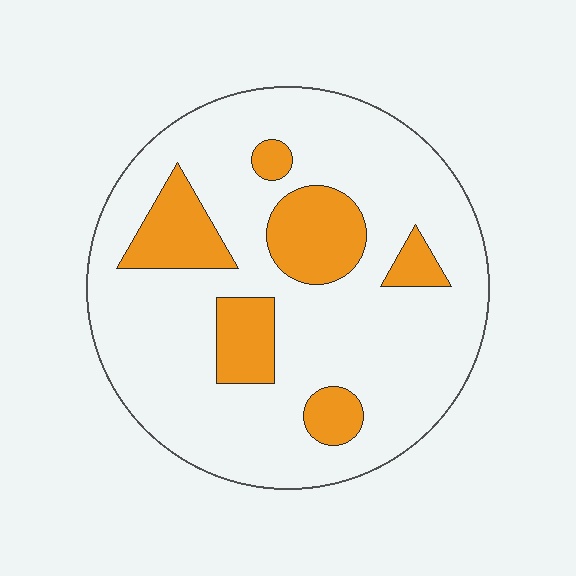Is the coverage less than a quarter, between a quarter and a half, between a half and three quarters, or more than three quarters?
Less than a quarter.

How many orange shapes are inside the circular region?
6.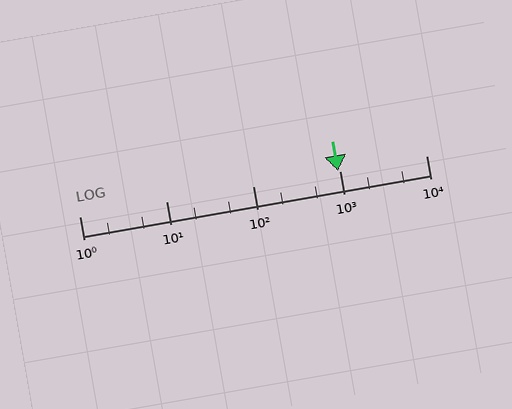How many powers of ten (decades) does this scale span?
The scale spans 4 decades, from 1 to 10000.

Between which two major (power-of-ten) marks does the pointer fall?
The pointer is between 100 and 1000.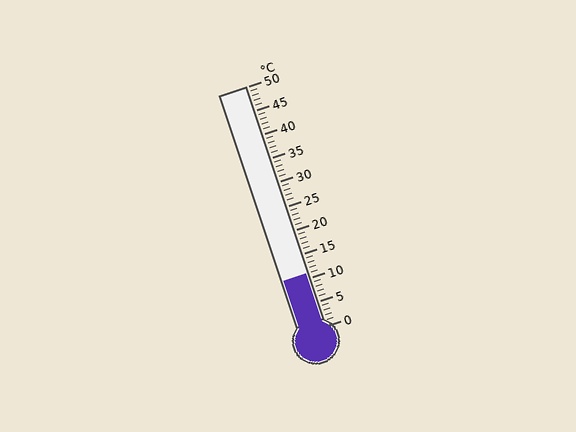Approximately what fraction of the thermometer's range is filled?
The thermometer is filled to approximately 20% of its range.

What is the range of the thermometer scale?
The thermometer scale ranges from 0°C to 50°C.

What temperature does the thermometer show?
The thermometer shows approximately 11°C.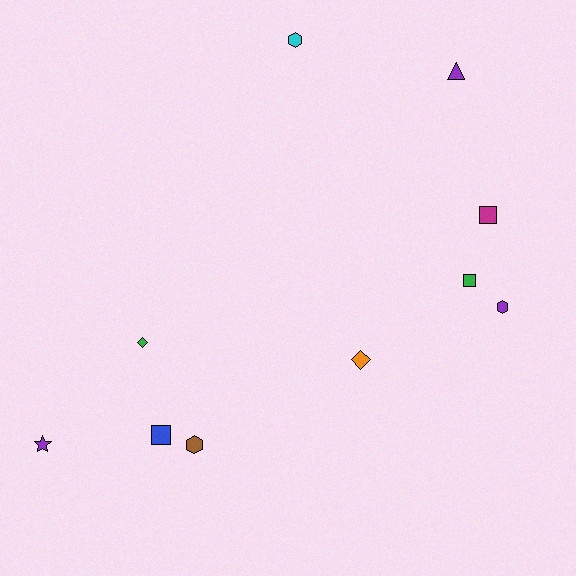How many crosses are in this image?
There are no crosses.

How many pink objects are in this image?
There are no pink objects.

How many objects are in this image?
There are 10 objects.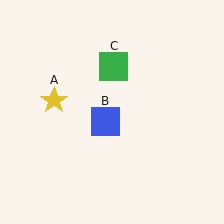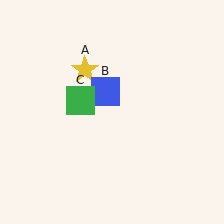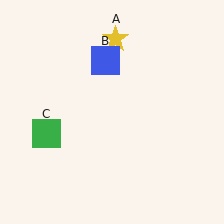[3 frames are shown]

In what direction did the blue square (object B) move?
The blue square (object B) moved up.